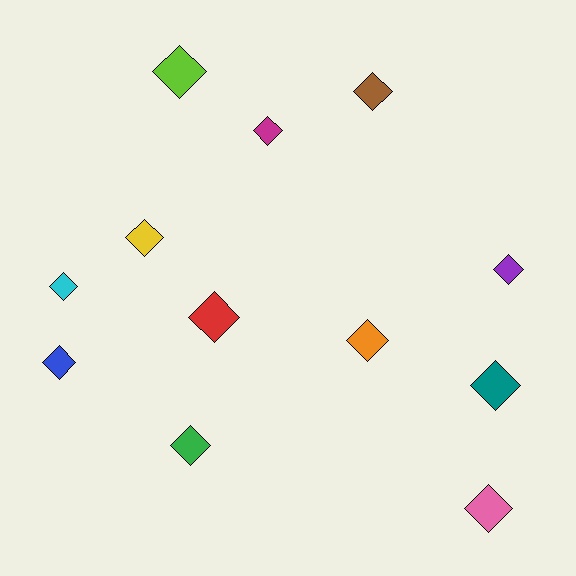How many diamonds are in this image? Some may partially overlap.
There are 12 diamonds.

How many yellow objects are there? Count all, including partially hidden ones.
There is 1 yellow object.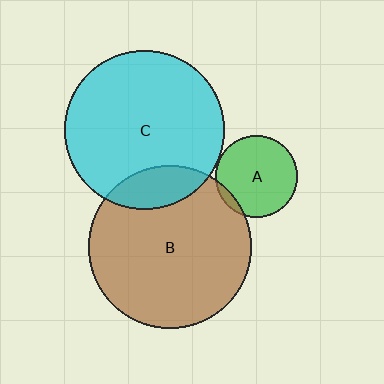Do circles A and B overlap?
Yes.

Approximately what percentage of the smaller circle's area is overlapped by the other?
Approximately 5%.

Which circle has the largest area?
Circle B (brown).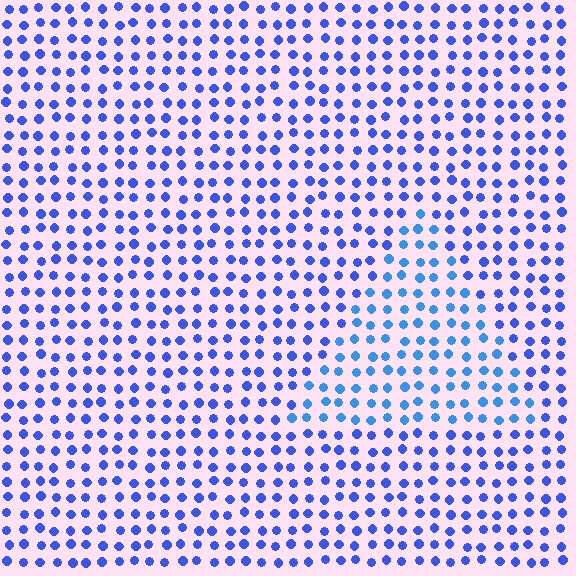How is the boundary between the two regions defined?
The boundary is defined purely by a slight shift in hue (about 22 degrees). Spacing, size, and orientation are identical on both sides.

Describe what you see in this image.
The image is filled with small blue elements in a uniform arrangement. A triangle-shaped region is visible where the elements are tinted to a slightly different hue, forming a subtle color boundary.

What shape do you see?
I see a triangle.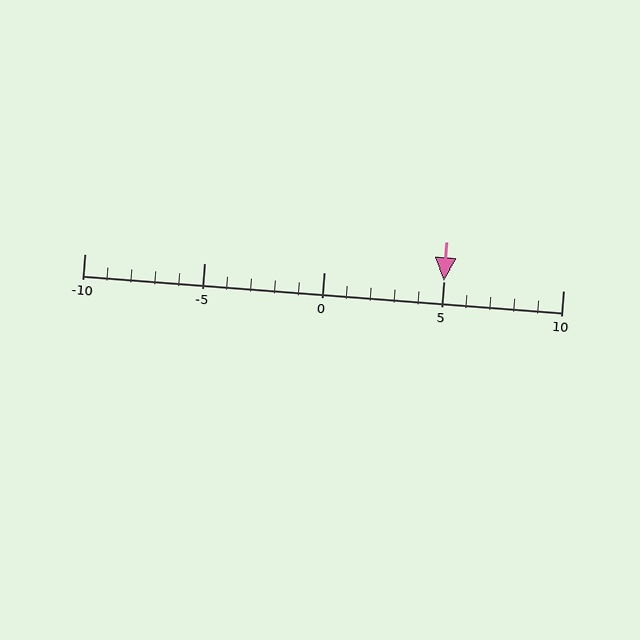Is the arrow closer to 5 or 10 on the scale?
The arrow is closer to 5.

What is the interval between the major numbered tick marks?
The major tick marks are spaced 5 units apart.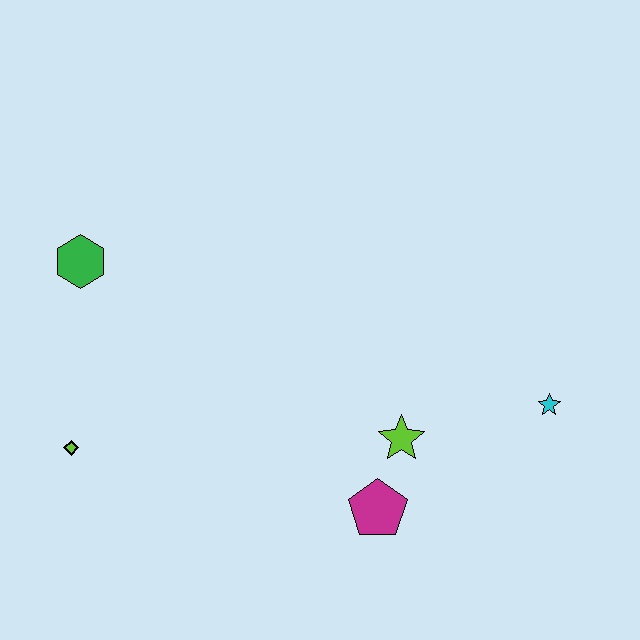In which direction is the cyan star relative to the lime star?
The cyan star is to the right of the lime star.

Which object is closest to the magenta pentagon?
The lime star is closest to the magenta pentagon.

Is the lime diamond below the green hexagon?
Yes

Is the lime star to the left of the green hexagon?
No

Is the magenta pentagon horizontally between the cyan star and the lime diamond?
Yes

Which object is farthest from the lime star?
The green hexagon is farthest from the lime star.